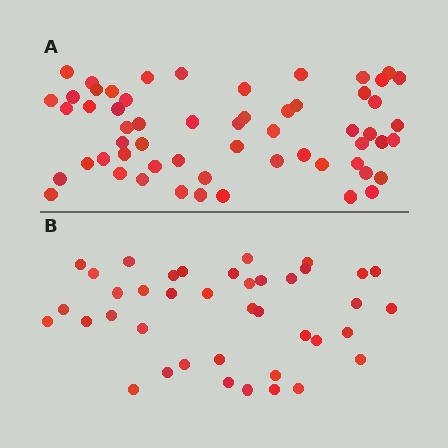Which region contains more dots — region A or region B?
Region A (the top region) has more dots.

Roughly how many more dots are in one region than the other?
Region A has approximately 20 more dots than region B.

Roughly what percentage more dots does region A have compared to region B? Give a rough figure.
About 45% more.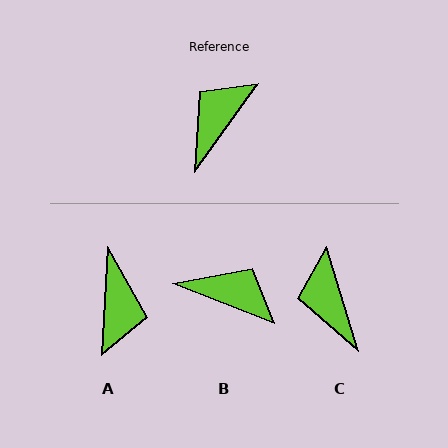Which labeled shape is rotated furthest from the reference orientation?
A, about 147 degrees away.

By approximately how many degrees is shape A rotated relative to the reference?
Approximately 147 degrees clockwise.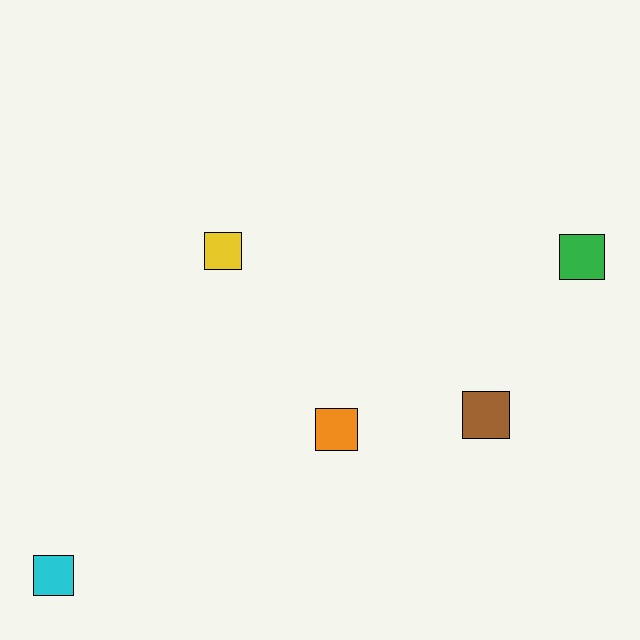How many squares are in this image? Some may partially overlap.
There are 5 squares.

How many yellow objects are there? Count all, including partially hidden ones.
There is 1 yellow object.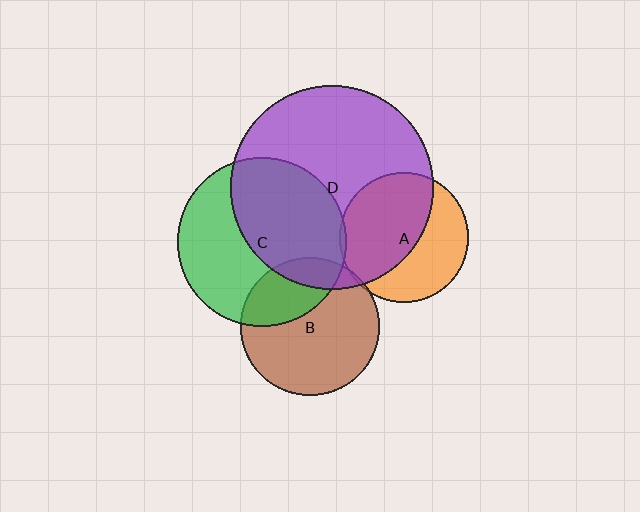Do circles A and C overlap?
Yes.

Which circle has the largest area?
Circle D (purple).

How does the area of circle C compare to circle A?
Approximately 1.7 times.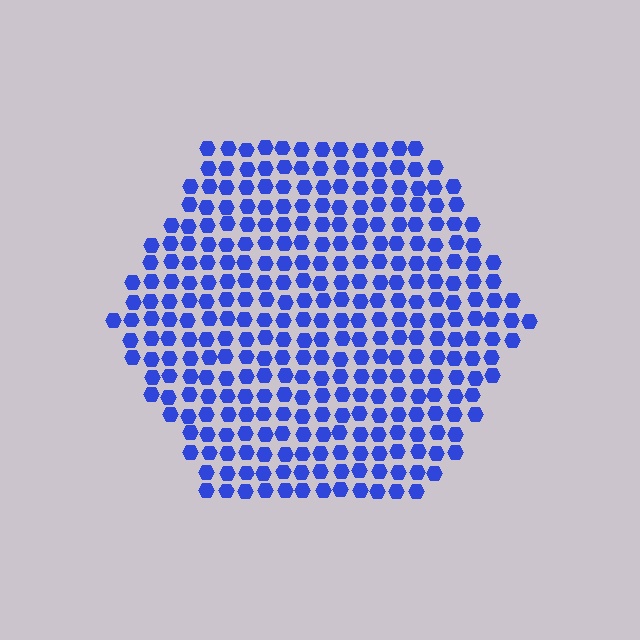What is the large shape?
The large shape is a hexagon.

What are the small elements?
The small elements are hexagons.